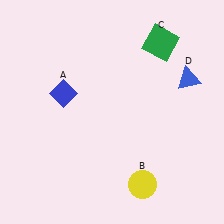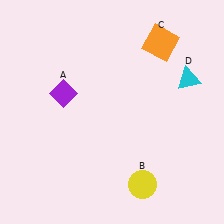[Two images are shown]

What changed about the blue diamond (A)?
In Image 1, A is blue. In Image 2, it changed to purple.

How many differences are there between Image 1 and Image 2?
There are 3 differences between the two images.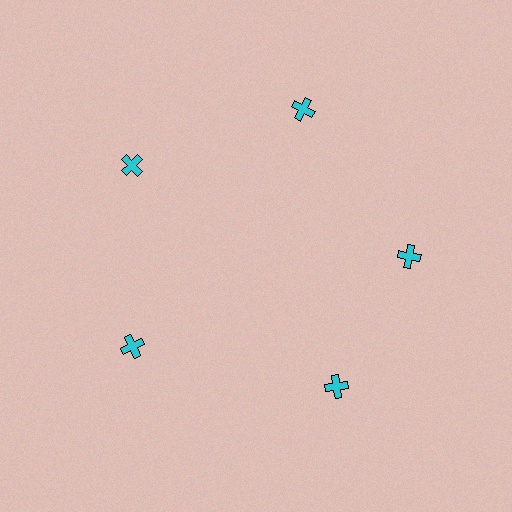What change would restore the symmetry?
The symmetry would be restored by rotating it back into even spacing with its neighbors so that all 5 crosses sit at equal angles and equal distance from the center.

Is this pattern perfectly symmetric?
No. The 5 cyan crosses are arranged in a ring, but one element near the 5 o'clock position is rotated out of alignment along the ring, breaking the 5-fold rotational symmetry.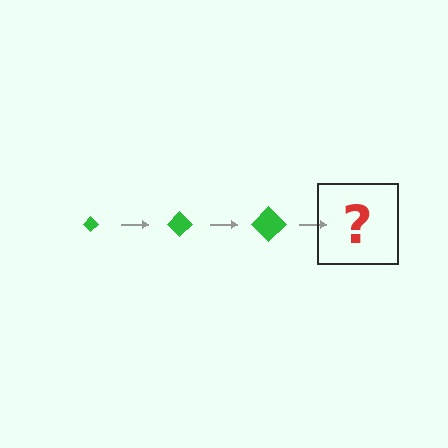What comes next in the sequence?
The next element should be a green diamond, larger than the previous one.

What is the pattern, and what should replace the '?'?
The pattern is that the diamond gets progressively larger each step. The '?' should be a green diamond, larger than the previous one.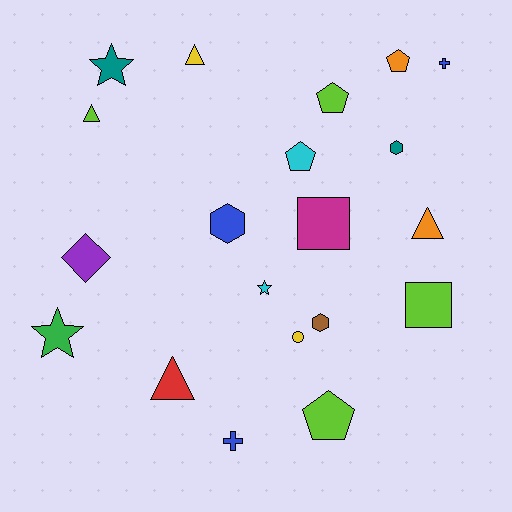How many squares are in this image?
There are 2 squares.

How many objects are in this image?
There are 20 objects.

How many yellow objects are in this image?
There are 2 yellow objects.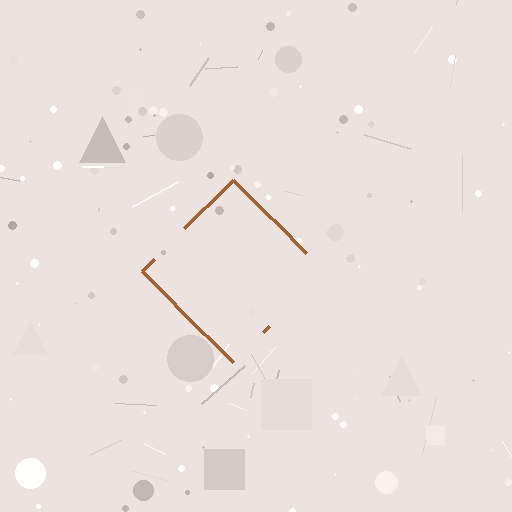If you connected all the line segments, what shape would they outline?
They would outline a diamond.